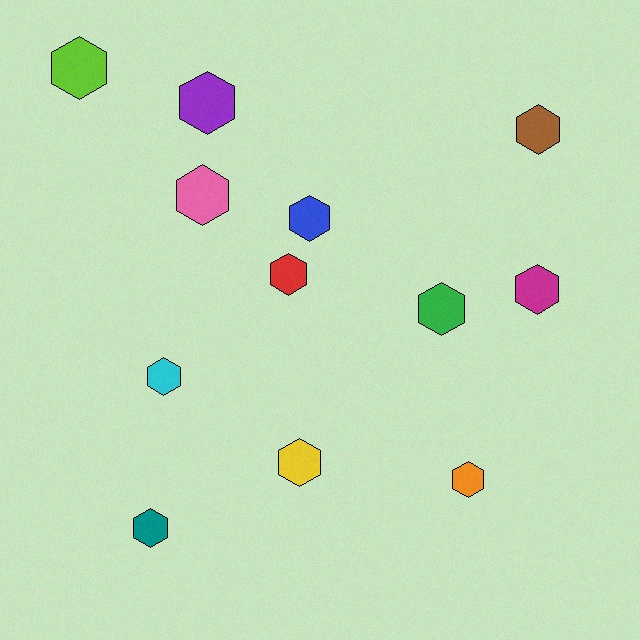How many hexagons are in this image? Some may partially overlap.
There are 12 hexagons.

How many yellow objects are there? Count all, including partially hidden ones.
There is 1 yellow object.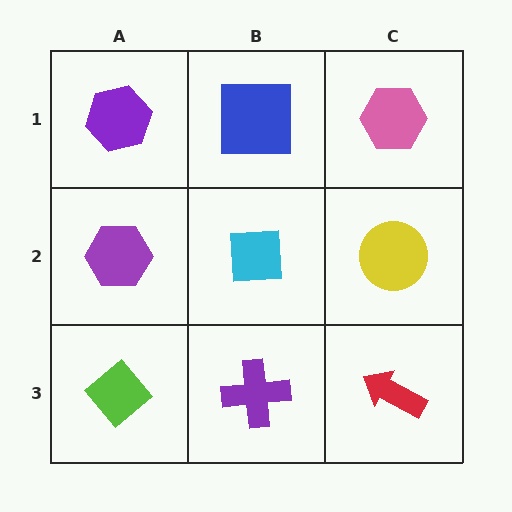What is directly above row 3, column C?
A yellow circle.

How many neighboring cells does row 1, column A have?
2.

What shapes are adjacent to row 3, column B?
A cyan square (row 2, column B), a lime diamond (row 3, column A), a red arrow (row 3, column C).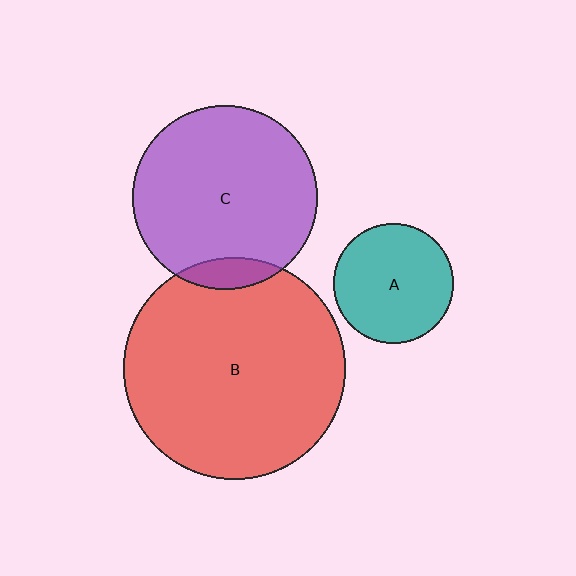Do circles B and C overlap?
Yes.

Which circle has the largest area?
Circle B (red).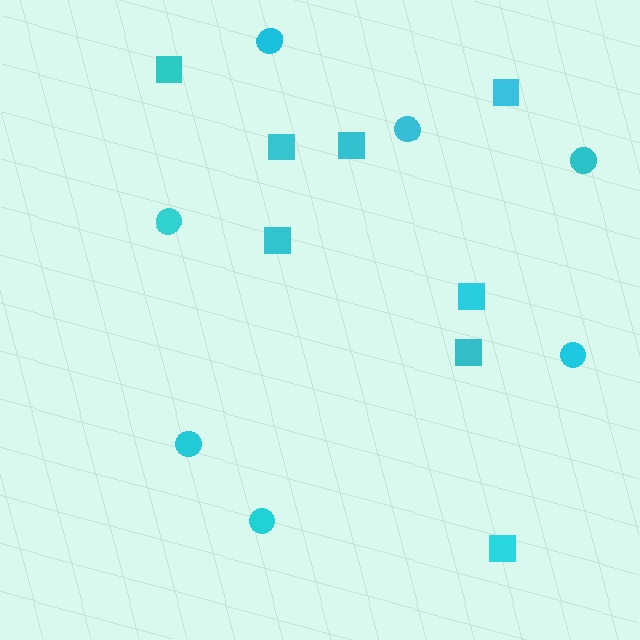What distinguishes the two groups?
There are 2 groups: one group of circles (7) and one group of squares (8).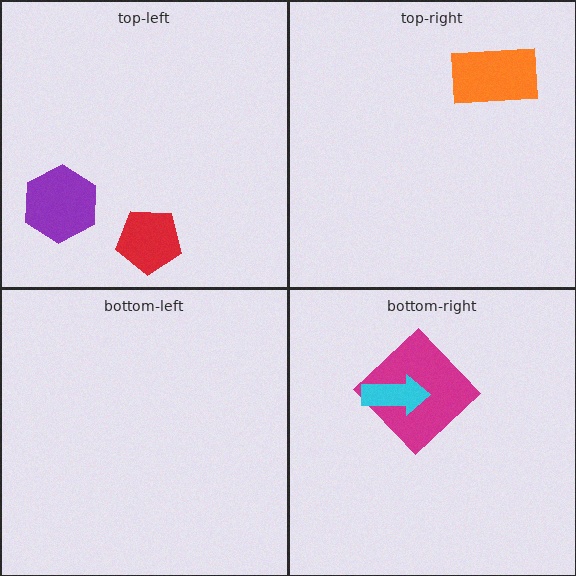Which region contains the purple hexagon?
The top-left region.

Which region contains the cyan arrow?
The bottom-right region.